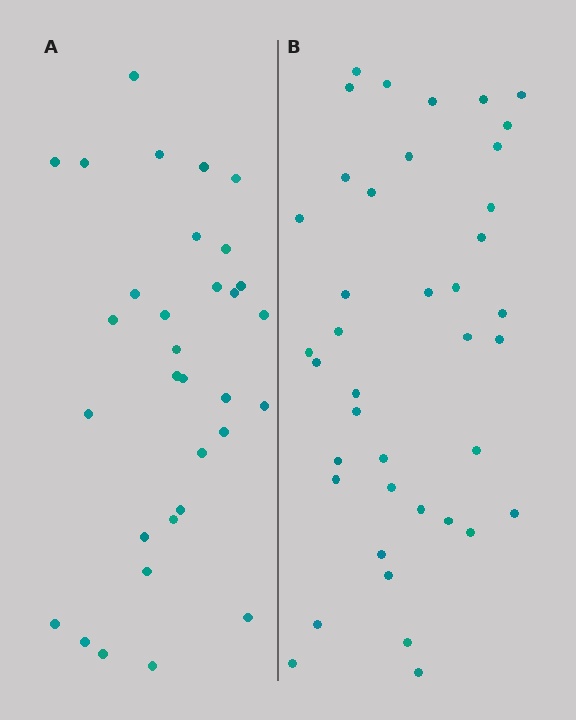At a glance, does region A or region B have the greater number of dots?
Region B (the right region) has more dots.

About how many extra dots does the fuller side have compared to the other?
Region B has roughly 8 or so more dots than region A.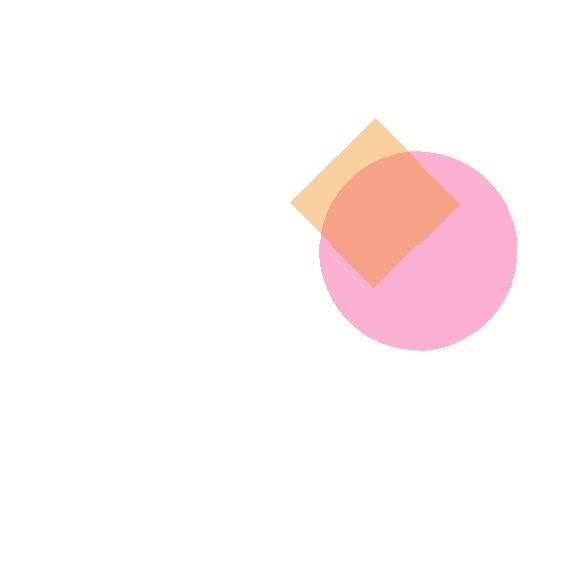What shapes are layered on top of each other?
The layered shapes are: a pink circle, an orange diamond.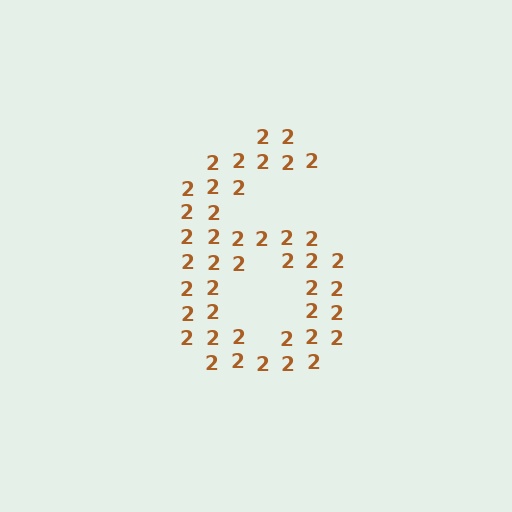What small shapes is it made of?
It is made of small digit 2's.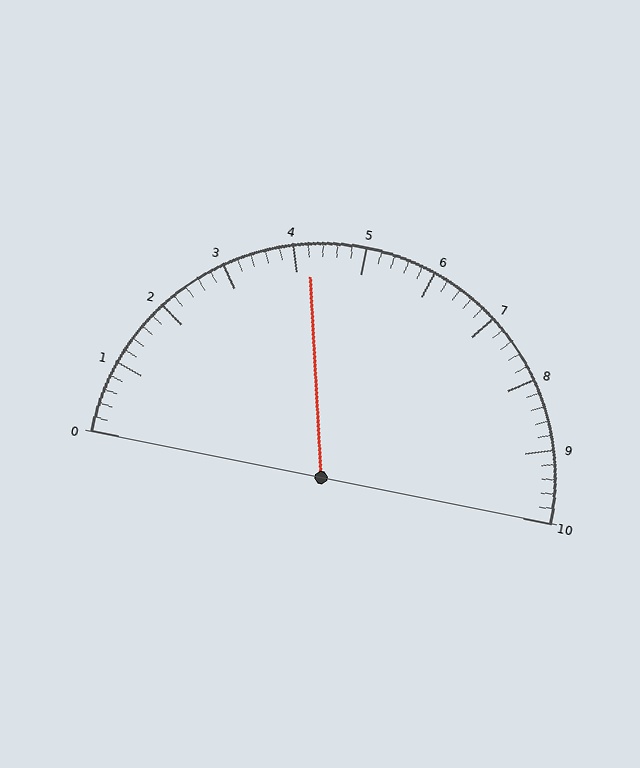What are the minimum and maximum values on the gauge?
The gauge ranges from 0 to 10.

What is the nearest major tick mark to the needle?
The nearest major tick mark is 4.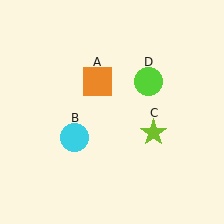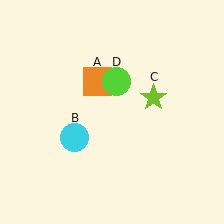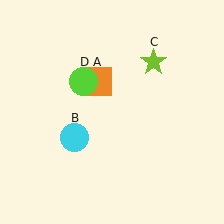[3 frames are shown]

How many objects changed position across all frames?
2 objects changed position: lime star (object C), lime circle (object D).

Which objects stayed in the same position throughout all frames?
Orange square (object A) and cyan circle (object B) remained stationary.